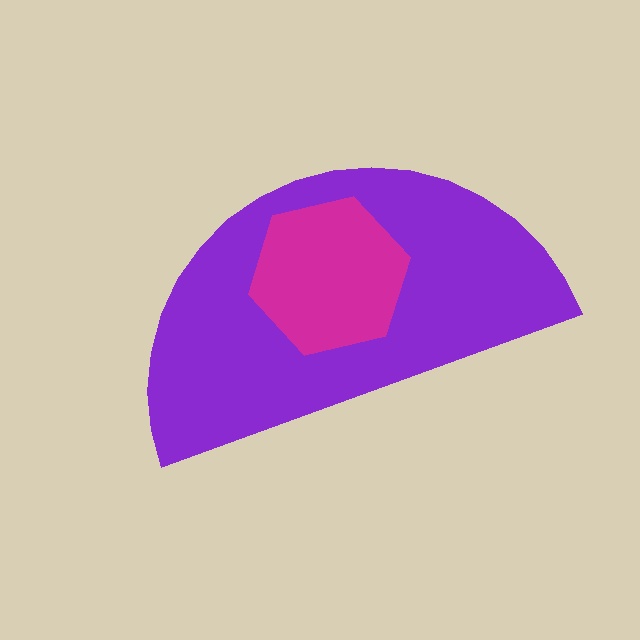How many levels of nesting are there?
2.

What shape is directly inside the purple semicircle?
The magenta hexagon.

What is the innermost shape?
The magenta hexagon.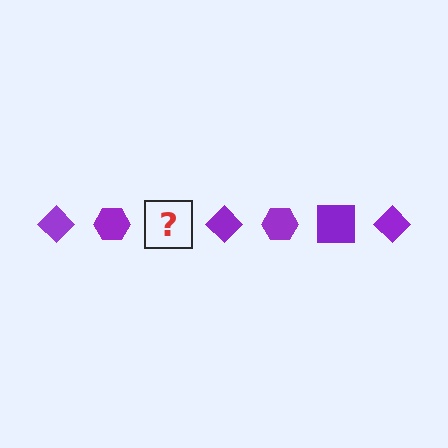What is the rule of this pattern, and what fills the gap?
The rule is that the pattern cycles through diamond, hexagon, square shapes in purple. The gap should be filled with a purple square.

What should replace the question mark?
The question mark should be replaced with a purple square.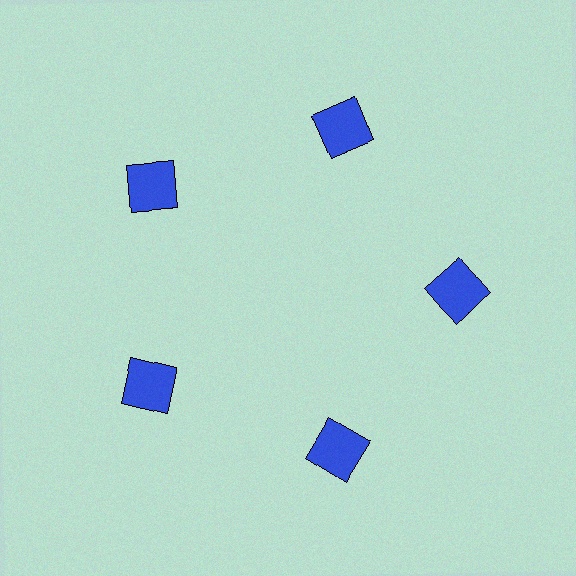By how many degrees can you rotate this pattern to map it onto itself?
The pattern maps onto itself every 72 degrees of rotation.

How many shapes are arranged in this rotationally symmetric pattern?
There are 5 shapes, arranged in 5 groups of 1.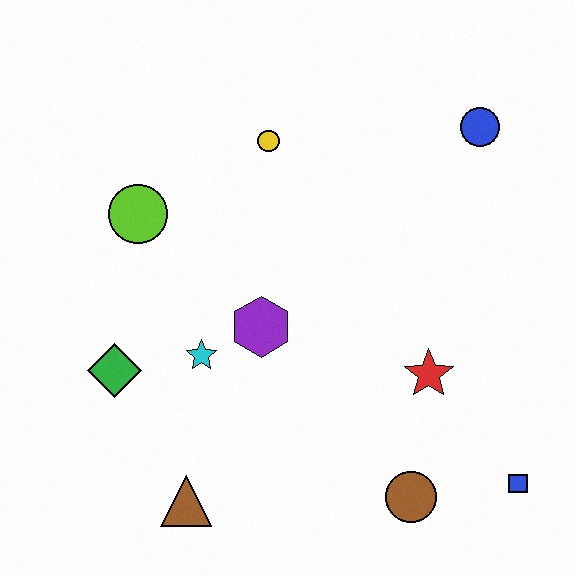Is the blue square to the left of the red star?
No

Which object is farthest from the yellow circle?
The blue square is farthest from the yellow circle.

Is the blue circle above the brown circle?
Yes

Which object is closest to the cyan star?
The purple hexagon is closest to the cyan star.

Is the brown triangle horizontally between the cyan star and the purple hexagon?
No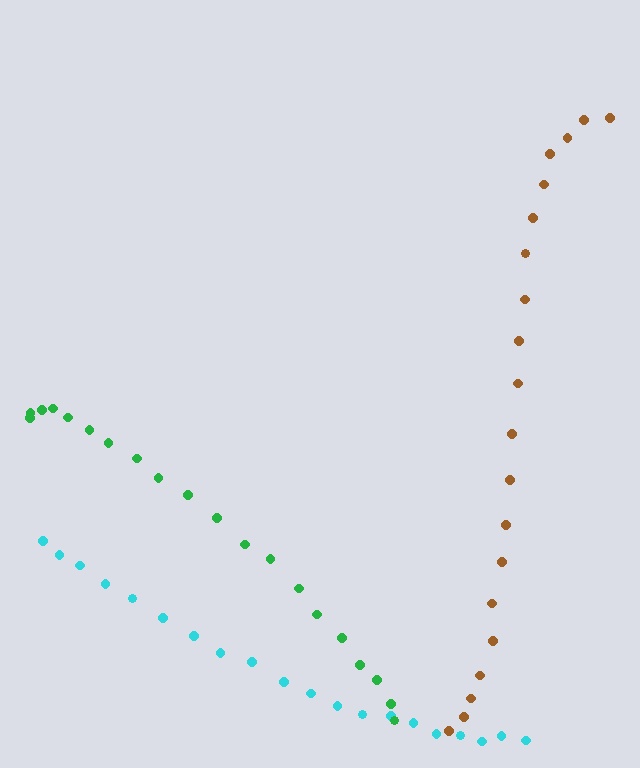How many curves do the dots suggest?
There are 3 distinct paths.